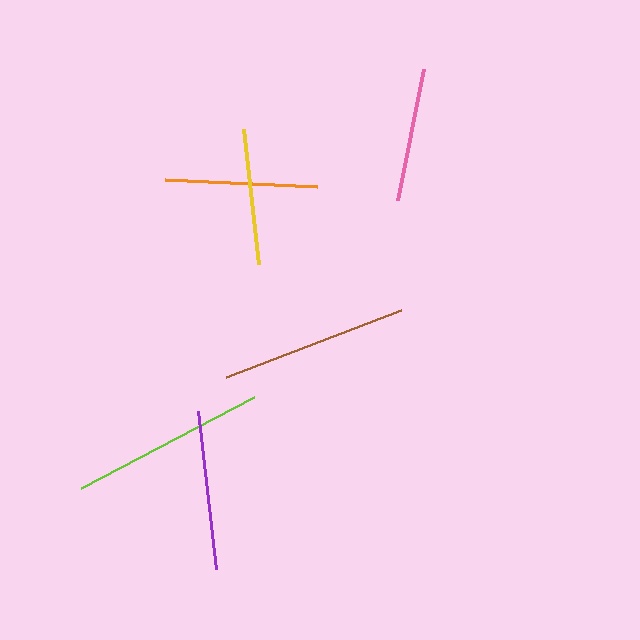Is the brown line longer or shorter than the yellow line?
The brown line is longer than the yellow line.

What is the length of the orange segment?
The orange segment is approximately 152 pixels long.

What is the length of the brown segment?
The brown segment is approximately 188 pixels long.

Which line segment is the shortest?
The pink line is the shortest at approximately 134 pixels.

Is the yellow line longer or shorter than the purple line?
The purple line is longer than the yellow line.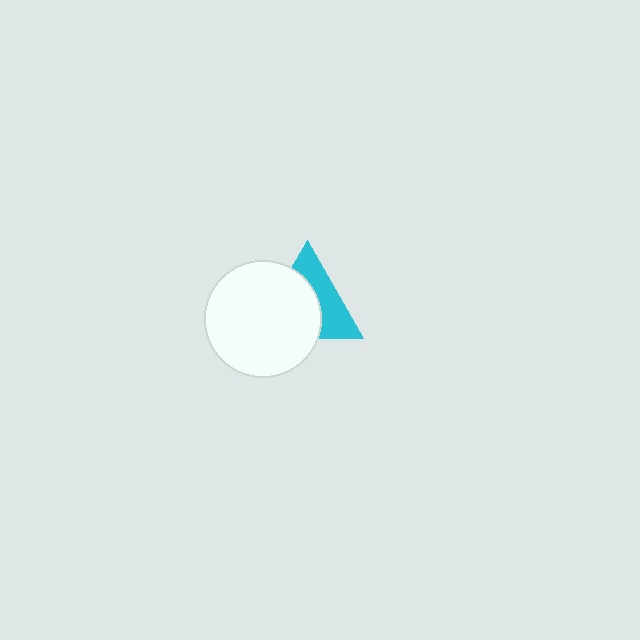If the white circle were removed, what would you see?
You would see the complete cyan triangle.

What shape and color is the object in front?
The object in front is a white circle.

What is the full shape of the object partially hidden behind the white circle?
The partially hidden object is a cyan triangle.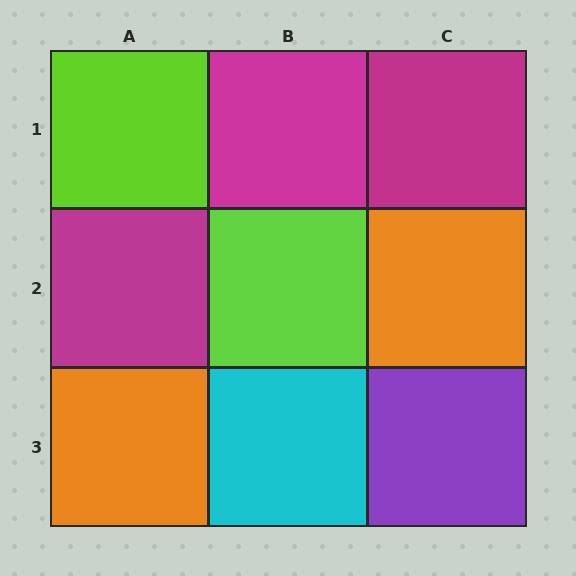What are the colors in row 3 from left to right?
Orange, cyan, purple.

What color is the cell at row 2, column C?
Orange.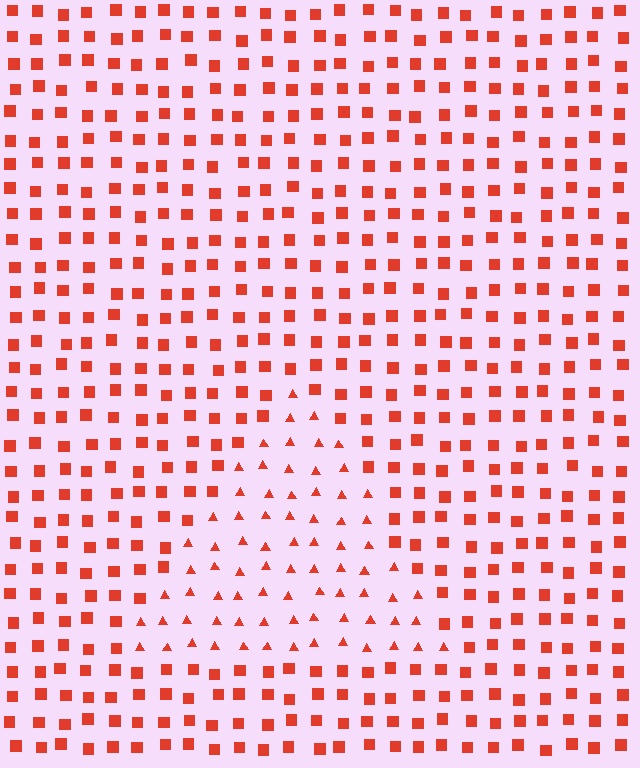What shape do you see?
I see a triangle.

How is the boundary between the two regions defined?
The boundary is defined by a change in element shape: triangles inside vs. squares outside. All elements share the same color and spacing.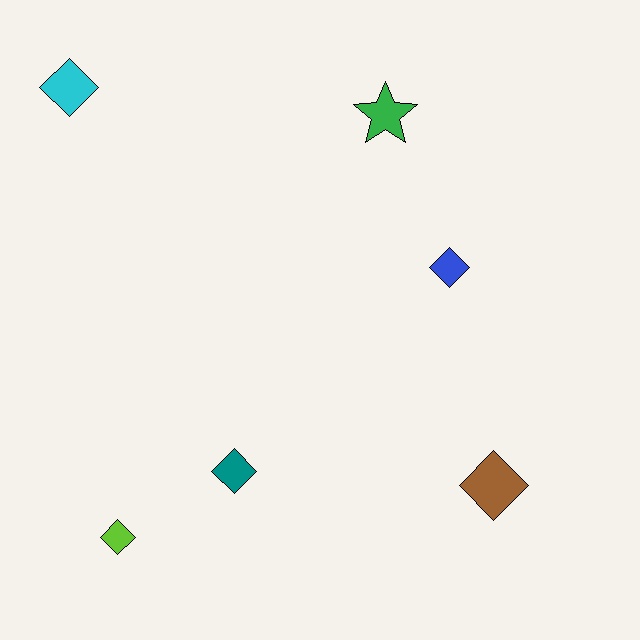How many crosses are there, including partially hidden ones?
There are no crosses.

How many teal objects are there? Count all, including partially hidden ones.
There is 1 teal object.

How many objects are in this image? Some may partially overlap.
There are 6 objects.